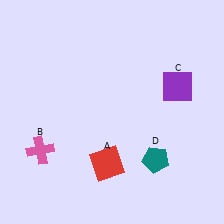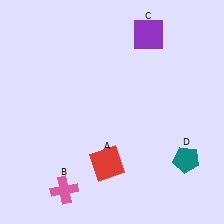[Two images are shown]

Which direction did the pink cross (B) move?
The pink cross (B) moved down.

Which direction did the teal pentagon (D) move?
The teal pentagon (D) moved right.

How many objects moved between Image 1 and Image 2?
3 objects moved between the two images.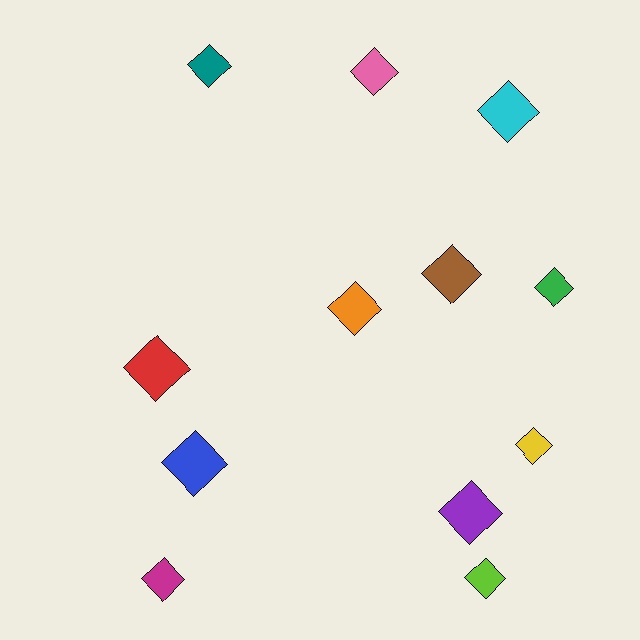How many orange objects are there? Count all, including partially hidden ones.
There is 1 orange object.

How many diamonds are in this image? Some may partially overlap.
There are 12 diamonds.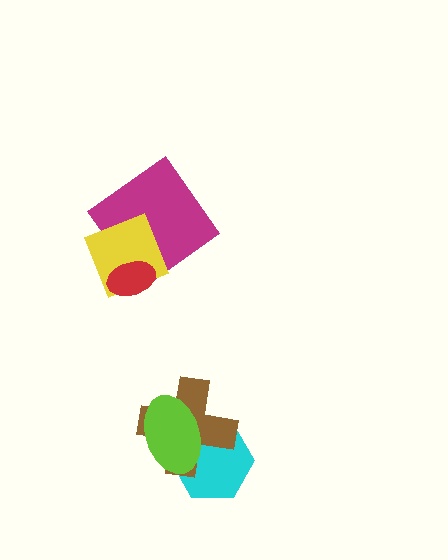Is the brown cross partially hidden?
Yes, it is partially covered by another shape.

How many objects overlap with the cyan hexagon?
2 objects overlap with the cyan hexagon.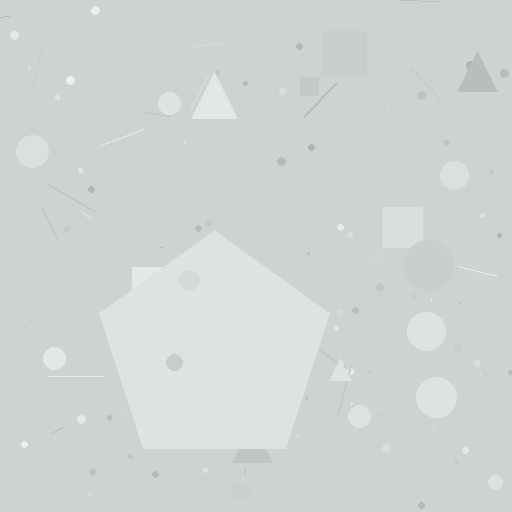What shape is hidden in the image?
A pentagon is hidden in the image.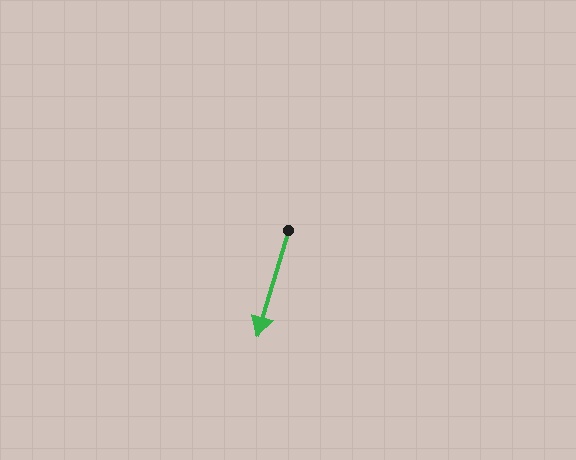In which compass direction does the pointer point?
South.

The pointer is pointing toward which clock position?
Roughly 7 o'clock.